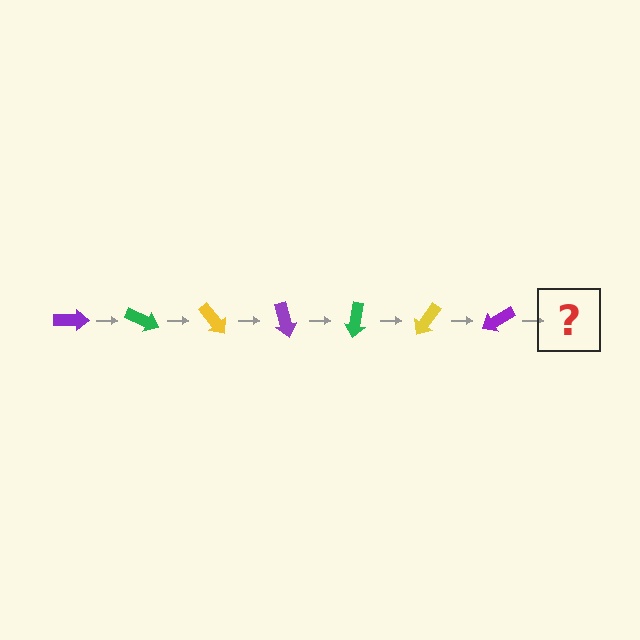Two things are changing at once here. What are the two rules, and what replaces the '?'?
The two rules are that it rotates 25 degrees each step and the color cycles through purple, green, and yellow. The '?' should be a green arrow, rotated 175 degrees from the start.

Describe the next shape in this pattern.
It should be a green arrow, rotated 175 degrees from the start.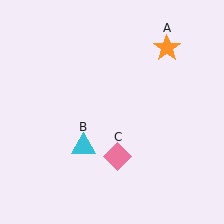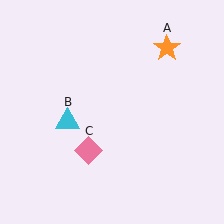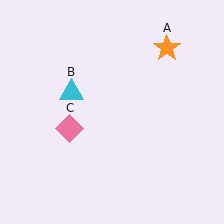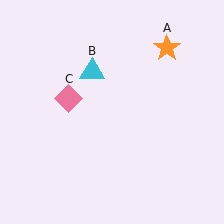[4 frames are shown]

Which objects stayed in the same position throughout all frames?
Orange star (object A) remained stationary.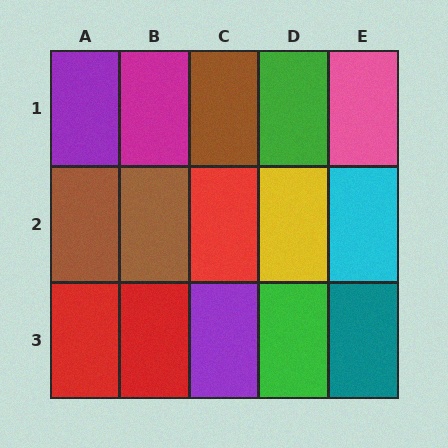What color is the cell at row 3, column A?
Red.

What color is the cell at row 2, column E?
Cyan.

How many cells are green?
2 cells are green.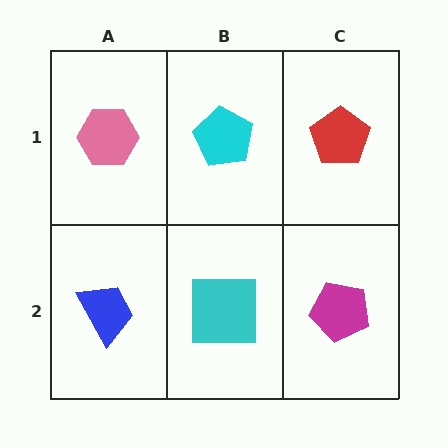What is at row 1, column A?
A pink hexagon.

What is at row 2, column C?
A magenta pentagon.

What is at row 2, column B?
A cyan square.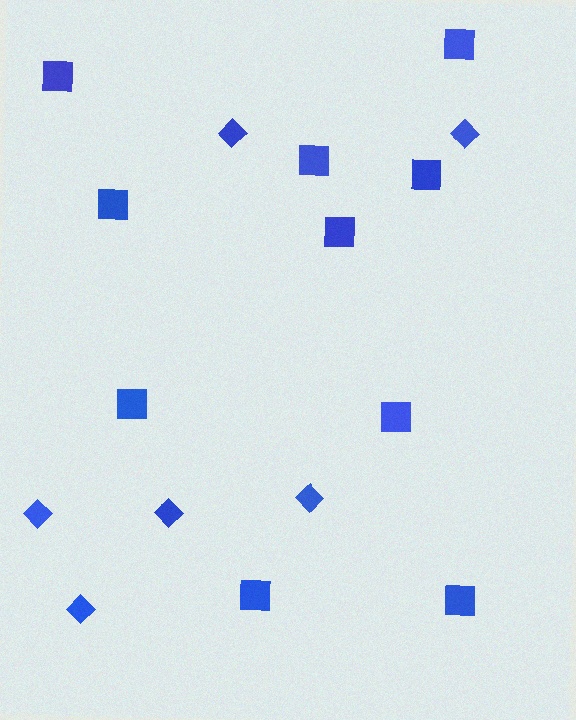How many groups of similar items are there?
There are 2 groups: one group of squares (10) and one group of diamonds (6).